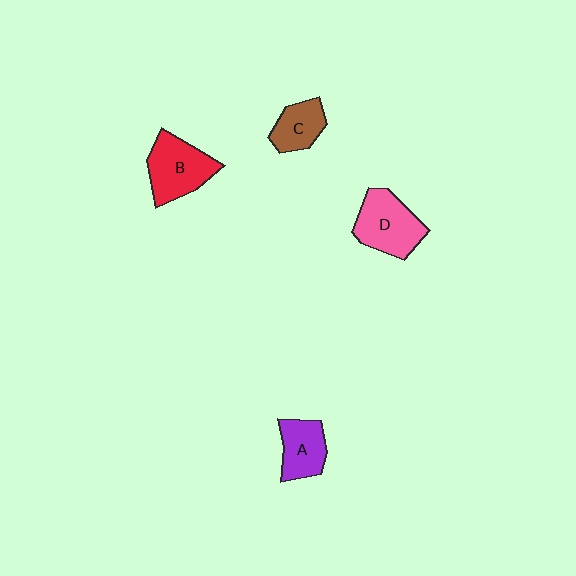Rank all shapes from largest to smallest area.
From largest to smallest: D (pink), B (red), A (purple), C (brown).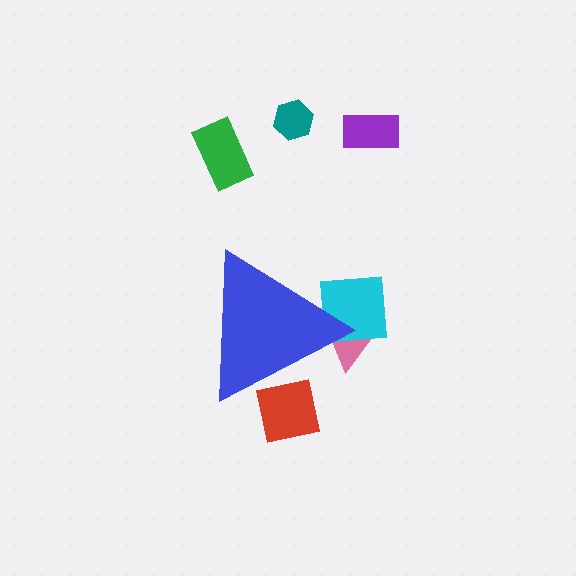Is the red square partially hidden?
Yes, the red square is partially hidden behind the blue triangle.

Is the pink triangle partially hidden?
Yes, the pink triangle is partially hidden behind the blue triangle.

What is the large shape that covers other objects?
A blue triangle.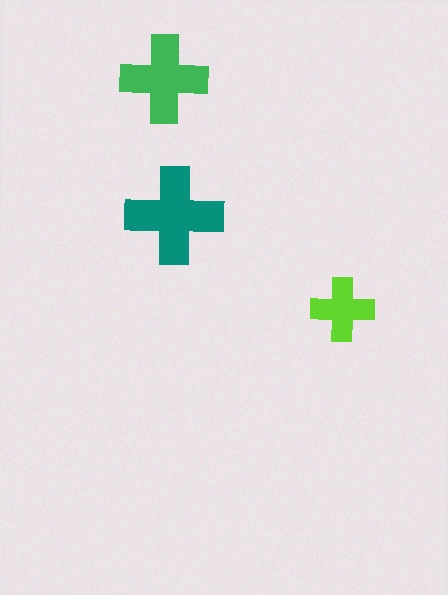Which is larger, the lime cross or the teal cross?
The teal one.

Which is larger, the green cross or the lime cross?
The green one.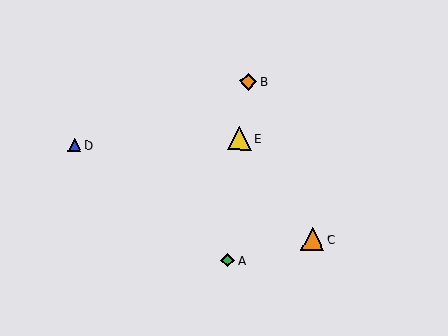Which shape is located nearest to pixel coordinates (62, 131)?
The blue triangle (labeled D) at (74, 145) is nearest to that location.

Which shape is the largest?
The yellow triangle (labeled E) is the largest.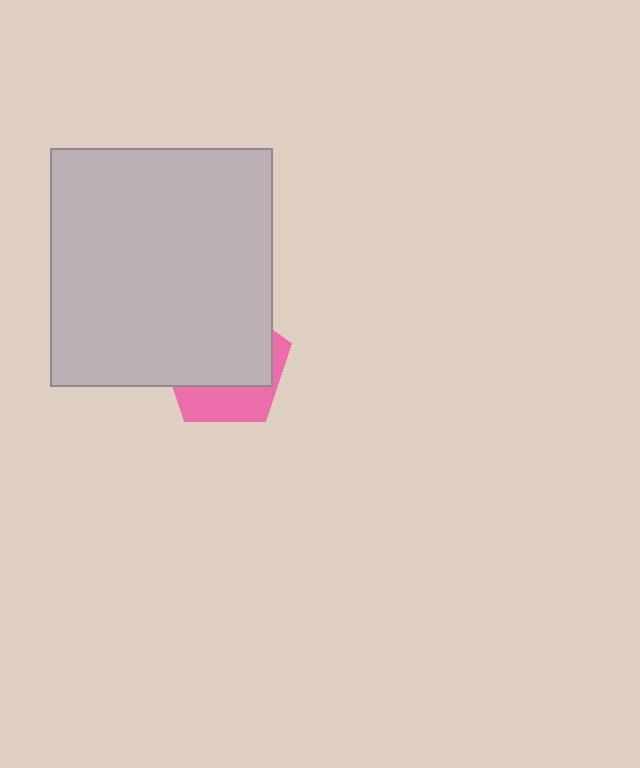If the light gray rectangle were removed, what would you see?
You would see the complete pink pentagon.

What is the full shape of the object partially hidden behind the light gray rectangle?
The partially hidden object is a pink pentagon.